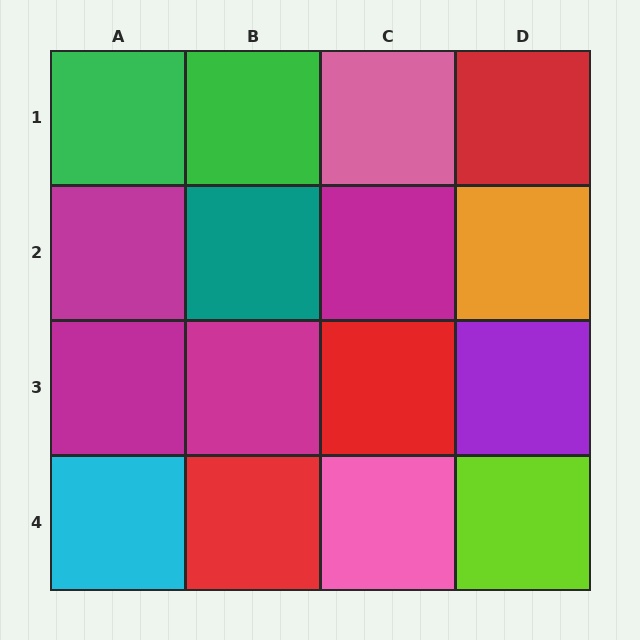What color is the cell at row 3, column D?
Purple.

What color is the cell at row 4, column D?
Lime.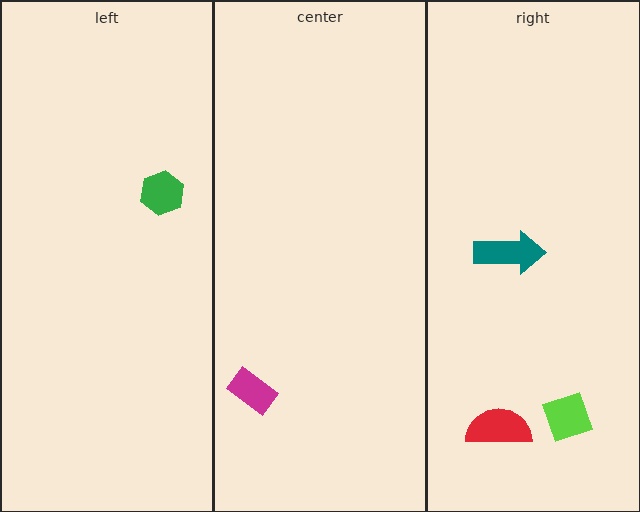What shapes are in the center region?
The magenta rectangle.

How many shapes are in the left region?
1.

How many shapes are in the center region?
1.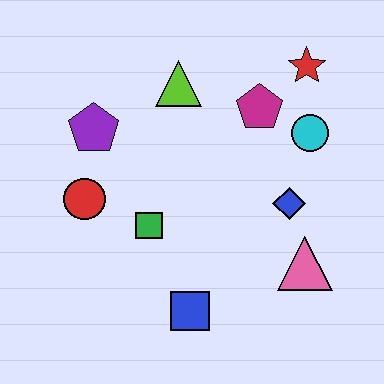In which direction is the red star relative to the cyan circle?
The red star is above the cyan circle.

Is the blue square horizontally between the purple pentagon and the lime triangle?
No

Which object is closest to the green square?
The red circle is closest to the green square.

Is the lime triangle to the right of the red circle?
Yes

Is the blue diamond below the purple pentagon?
Yes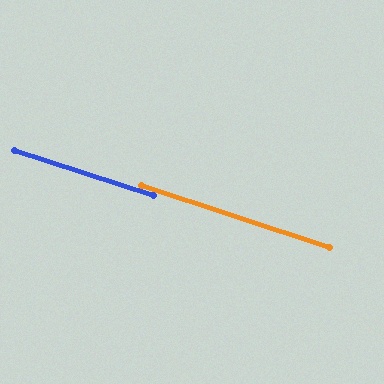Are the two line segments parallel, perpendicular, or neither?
Parallel — their directions differ by only 0.5°.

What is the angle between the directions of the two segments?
Approximately 1 degree.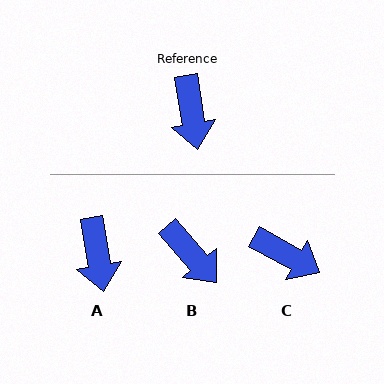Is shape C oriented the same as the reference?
No, it is off by about 52 degrees.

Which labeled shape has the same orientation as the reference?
A.